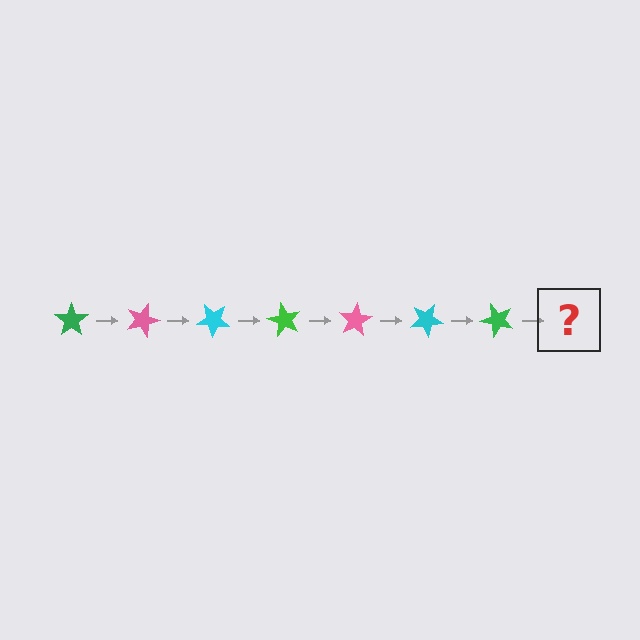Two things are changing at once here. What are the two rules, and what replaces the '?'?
The two rules are that it rotates 20 degrees each step and the color cycles through green, pink, and cyan. The '?' should be a pink star, rotated 140 degrees from the start.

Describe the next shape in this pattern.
It should be a pink star, rotated 140 degrees from the start.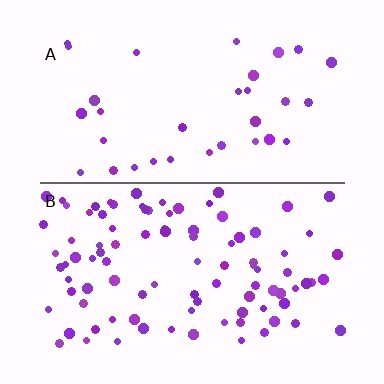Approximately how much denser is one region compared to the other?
Approximately 2.8× — region B over region A.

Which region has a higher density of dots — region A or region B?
B (the bottom).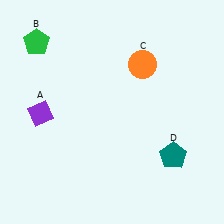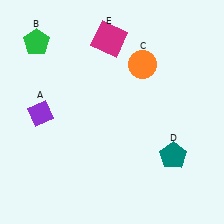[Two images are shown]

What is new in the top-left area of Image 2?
A magenta square (E) was added in the top-left area of Image 2.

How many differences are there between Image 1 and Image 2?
There is 1 difference between the two images.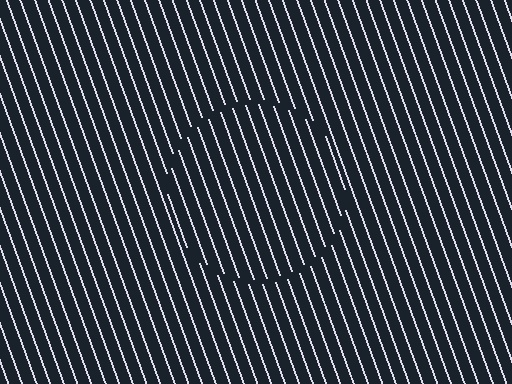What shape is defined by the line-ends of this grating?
An illusory circle. The interior of the shape contains the same grating, shifted by half a period — the contour is defined by the phase discontinuity where line-ends from the inner and outer gratings abut.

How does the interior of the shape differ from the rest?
The interior of the shape contains the same grating, shifted by half a period — the contour is defined by the phase discontinuity where line-ends from the inner and outer gratings abut.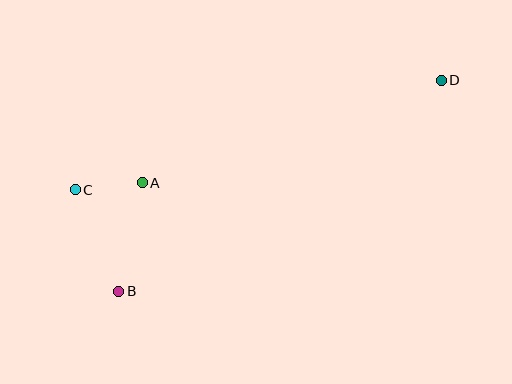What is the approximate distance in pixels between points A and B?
The distance between A and B is approximately 111 pixels.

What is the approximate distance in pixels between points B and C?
The distance between B and C is approximately 111 pixels.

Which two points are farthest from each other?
Points B and D are farthest from each other.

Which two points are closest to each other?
Points A and C are closest to each other.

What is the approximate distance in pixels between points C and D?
The distance between C and D is approximately 382 pixels.